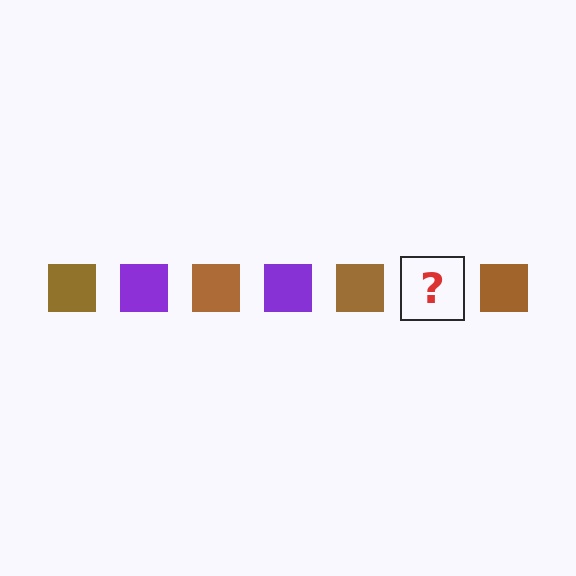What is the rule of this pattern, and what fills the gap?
The rule is that the pattern cycles through brown, purple squares. The gap should be filled with a purple square.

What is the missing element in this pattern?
The missing element is a purple square.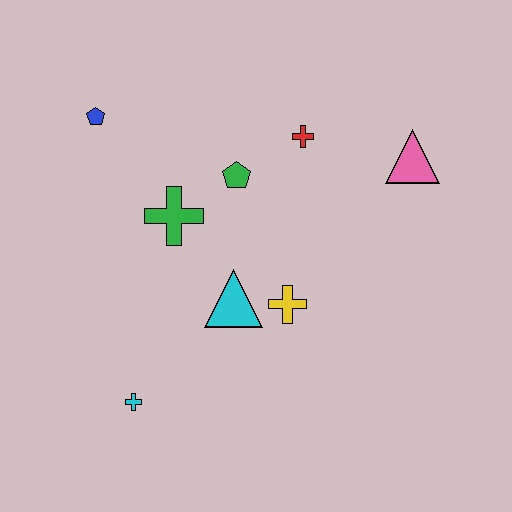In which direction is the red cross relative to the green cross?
The red cross is to the right of the green cross.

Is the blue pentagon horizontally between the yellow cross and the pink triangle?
No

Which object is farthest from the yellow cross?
The blue pentagon is farthest from the yellow cross.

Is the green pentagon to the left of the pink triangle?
Yes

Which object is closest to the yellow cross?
The cyan triangle is closest to the yellow cross.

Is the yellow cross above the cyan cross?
Yes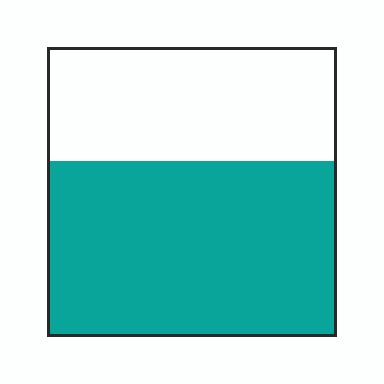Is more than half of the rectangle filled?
Yes.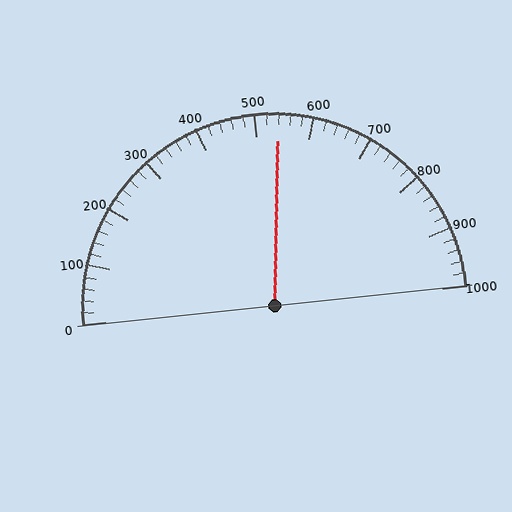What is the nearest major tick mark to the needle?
The nearest major tick mark is 500.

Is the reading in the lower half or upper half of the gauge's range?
The reading is in the upper half of the range (0 to 1000).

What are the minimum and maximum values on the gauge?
The gauge ranges from 0 to 1000.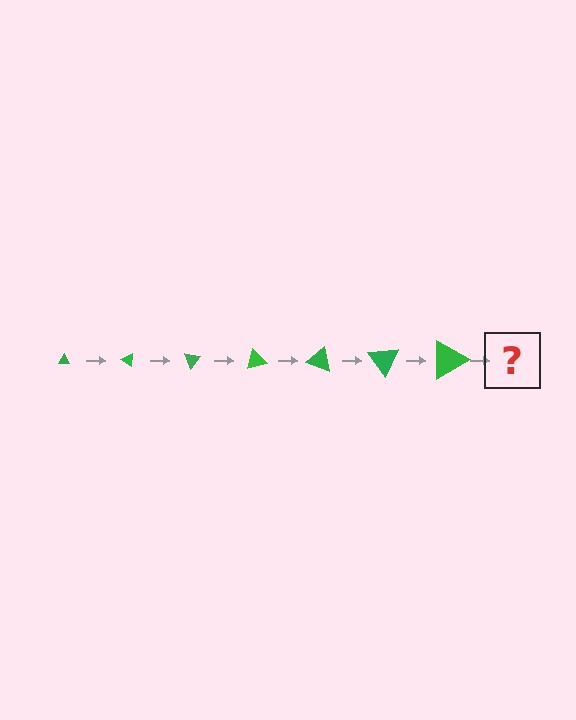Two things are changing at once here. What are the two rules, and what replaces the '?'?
The two rules are that the triangle grows larger each step and it rotates 35 degrees each step. The '?' should be a triangle, larger than the previous one and rotated 245 degrees from the start.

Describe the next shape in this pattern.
It should be a triangle, larger than the previous one and rotated 245 degrees from the start.